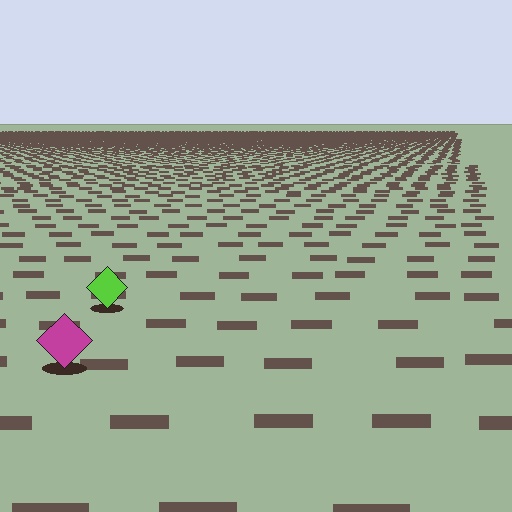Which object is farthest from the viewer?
The lime diamond is farthest from the viewer. It appears smaller and the ground texture around it is denser.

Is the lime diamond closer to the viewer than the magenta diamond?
No. The magenta diamond is closer — you can tell from the texture gradient: the ground texture is coarser near it.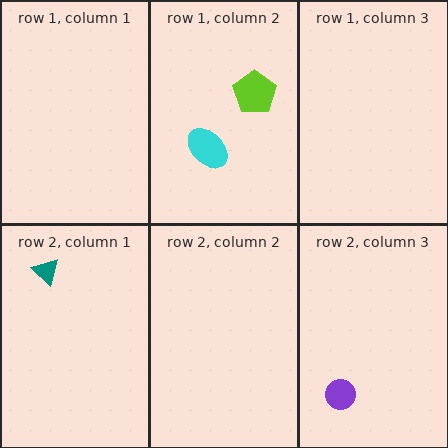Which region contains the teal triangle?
The row 2, column 1 region.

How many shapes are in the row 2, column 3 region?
1.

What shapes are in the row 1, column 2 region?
The lime pentagon, the cyan ellipse.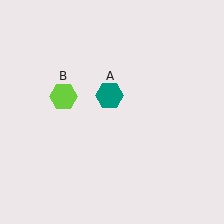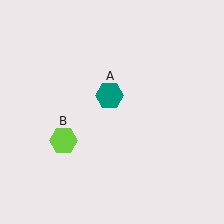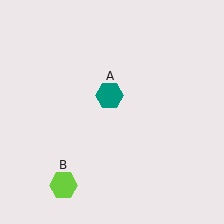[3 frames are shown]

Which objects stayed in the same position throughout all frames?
Teal hexagon (object A) remained stationary.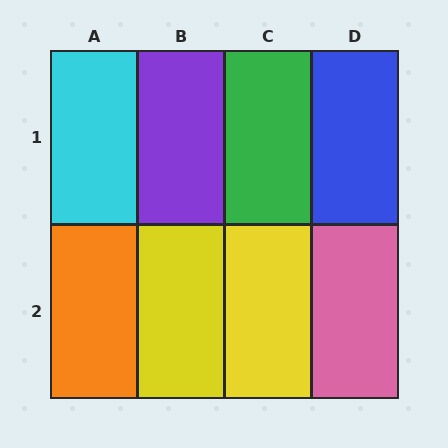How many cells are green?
1 cell is green.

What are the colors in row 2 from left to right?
Orange, yellow, yellow, pink.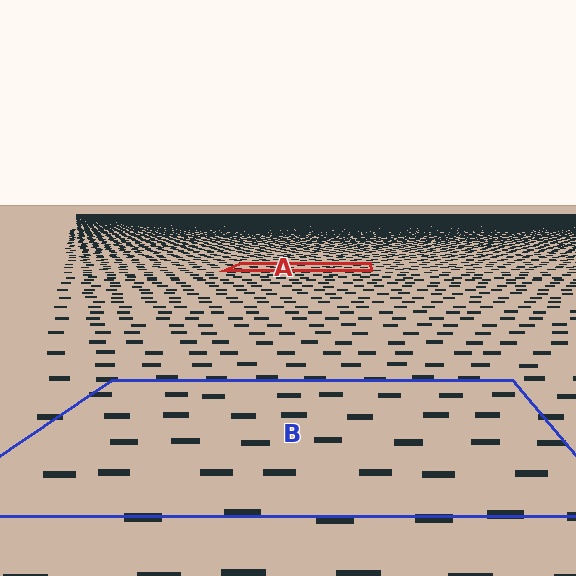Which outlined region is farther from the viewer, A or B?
Region A is farther from the viewer — the texture elements inside it appear smaller and more densely packed.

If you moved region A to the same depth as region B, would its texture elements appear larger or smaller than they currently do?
They would appear larger. At a closer depth, the same texture elements are projected at a bigger on-screen size.